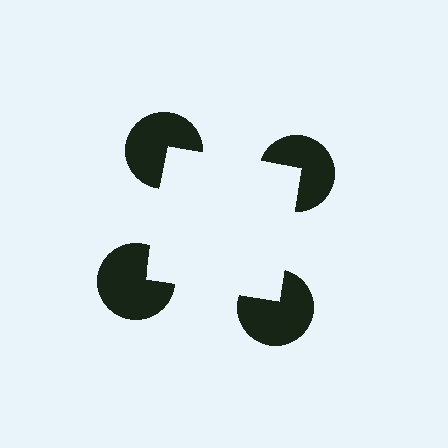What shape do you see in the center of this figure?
An illusory square — its edges are inferred from the aligned wedge cuts in the pac-man discs, not physically drawn.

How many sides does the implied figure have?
4 sides.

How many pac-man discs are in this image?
There are 4 — one at each vertex of the illusory square.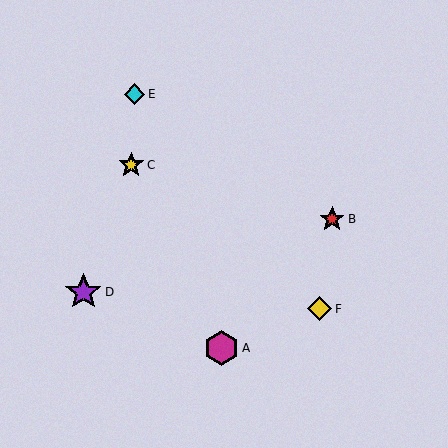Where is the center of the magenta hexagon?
The center of the magenta hexagon is at (221, 348).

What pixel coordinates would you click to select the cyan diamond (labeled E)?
Click at (135, 94) to select the cyan diamond E.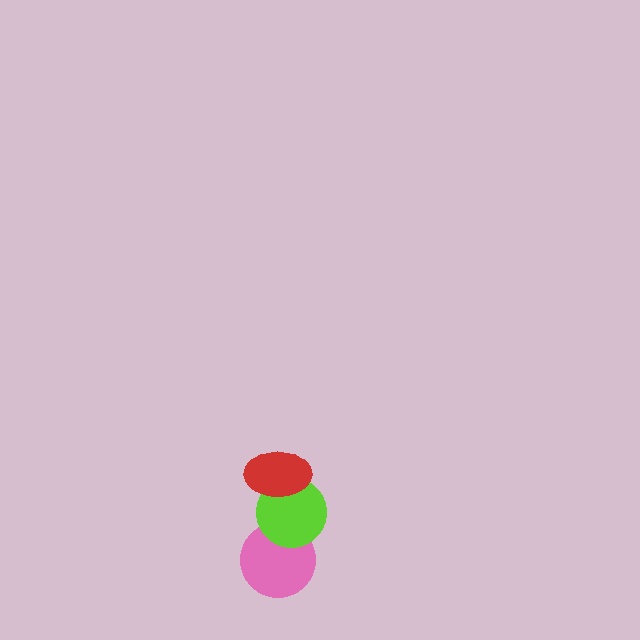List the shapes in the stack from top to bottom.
From top to bottom: the red ellipse, the lime circle, the pink circle.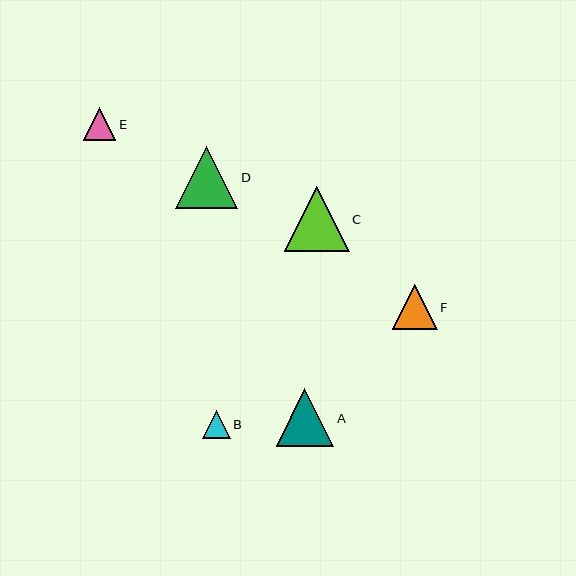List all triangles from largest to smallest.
From largest to smallest: C, D, A, F, E, B.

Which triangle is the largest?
Triangle C is the largest with a size of approximately 65 pixels.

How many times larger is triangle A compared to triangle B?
Triangle A is approximately 2.1 times the size of triangle B.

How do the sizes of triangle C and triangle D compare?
Triangle C and triangle D are approximately the same size.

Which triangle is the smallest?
Triangle B is the smallest with a size of approximately 28 pixels.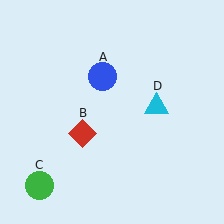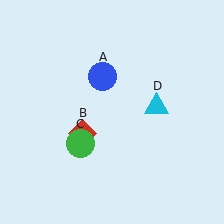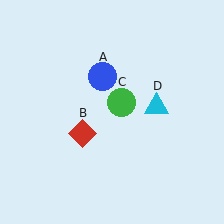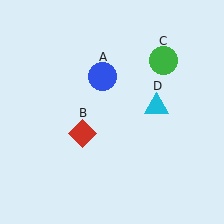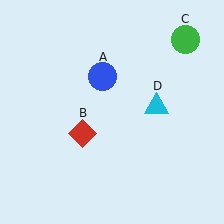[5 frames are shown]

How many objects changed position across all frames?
1 object changed position: green circle (object C).